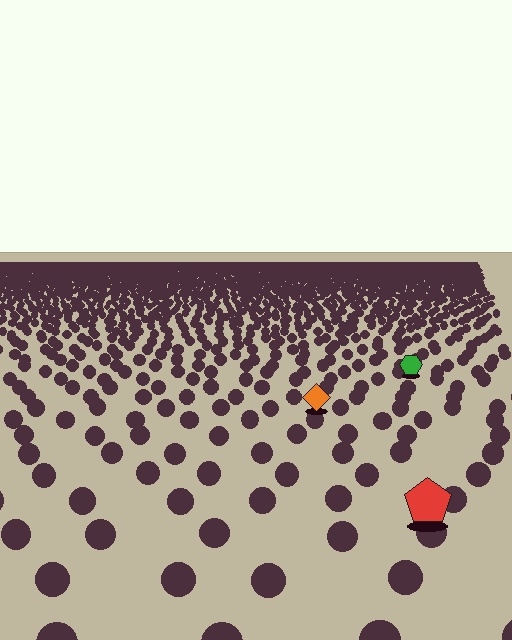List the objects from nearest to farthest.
From nearest to farthest: the red pentagon, the orange diamond, the green hexagon.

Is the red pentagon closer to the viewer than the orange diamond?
Yes. The red pentagon is closer — you can tell from the texture gradient: the ground texture is coarser near it.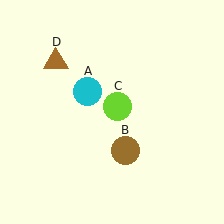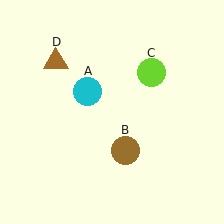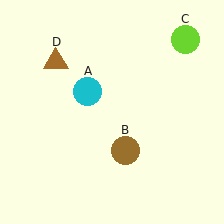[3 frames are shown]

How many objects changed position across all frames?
1 object changed position: lime circle (object C).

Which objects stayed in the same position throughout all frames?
Cyan circle (object A) and brown circle (object B) and brown triangle (object D) remained stationary.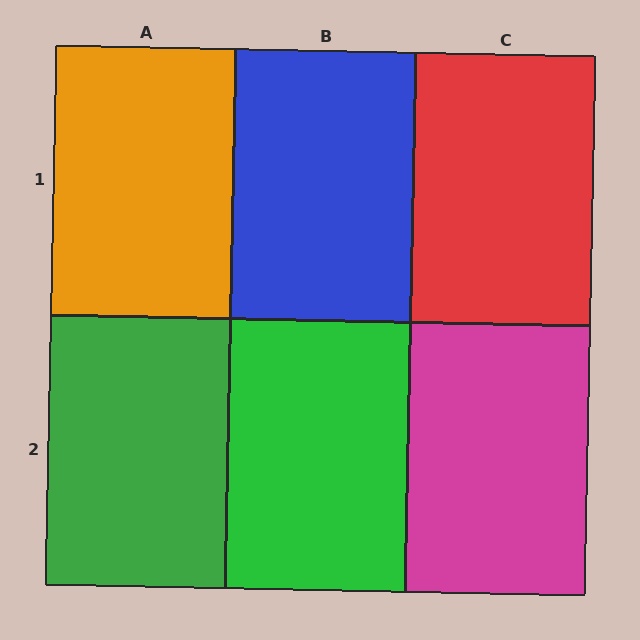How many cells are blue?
1 cell is blue.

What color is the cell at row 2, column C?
Magenta.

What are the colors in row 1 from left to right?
Orange, blue, red.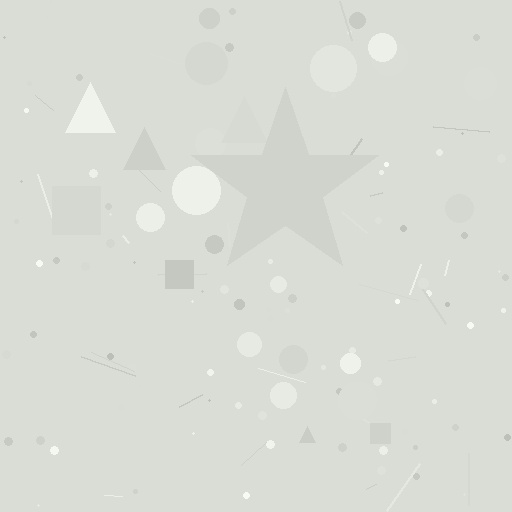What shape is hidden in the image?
A star is hidden in the image.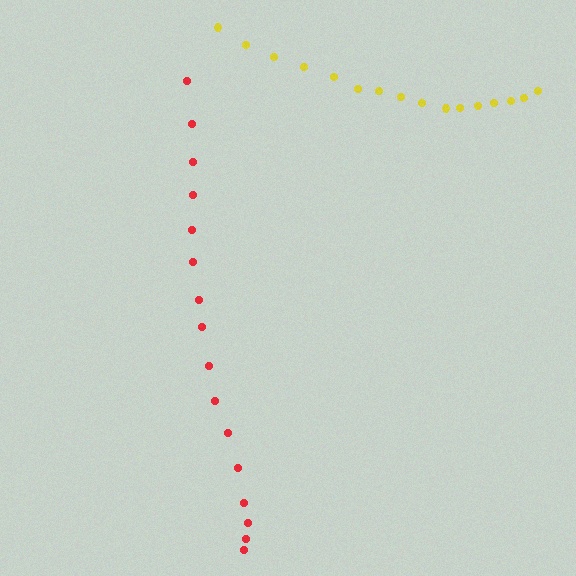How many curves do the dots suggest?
There are 2 distinct paths.